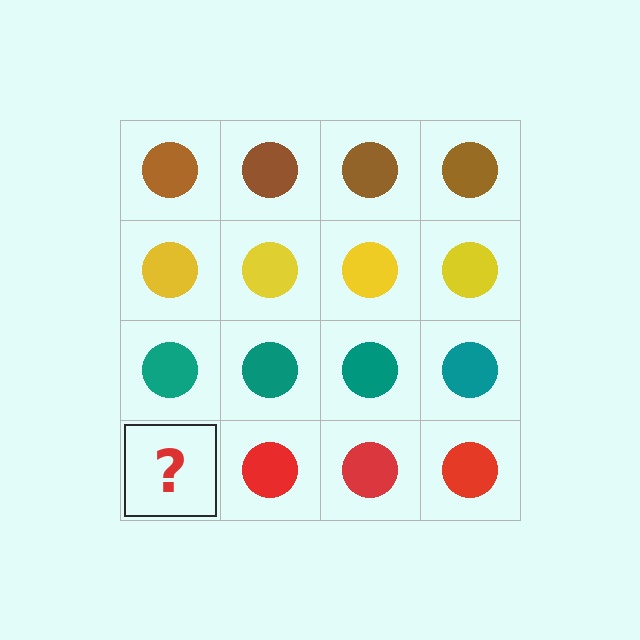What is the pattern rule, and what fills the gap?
The rule is that each row has a consistent color. The gap should be filled with a red circle.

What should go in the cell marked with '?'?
The missing cell should contain a red circle.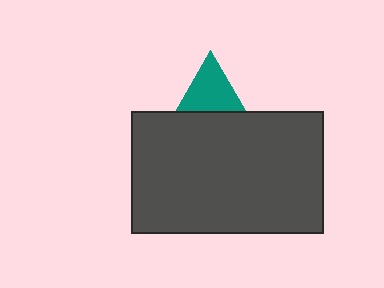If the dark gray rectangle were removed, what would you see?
You would see the complete teal triangle.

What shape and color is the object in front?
The object in front is a dark gray rectangle.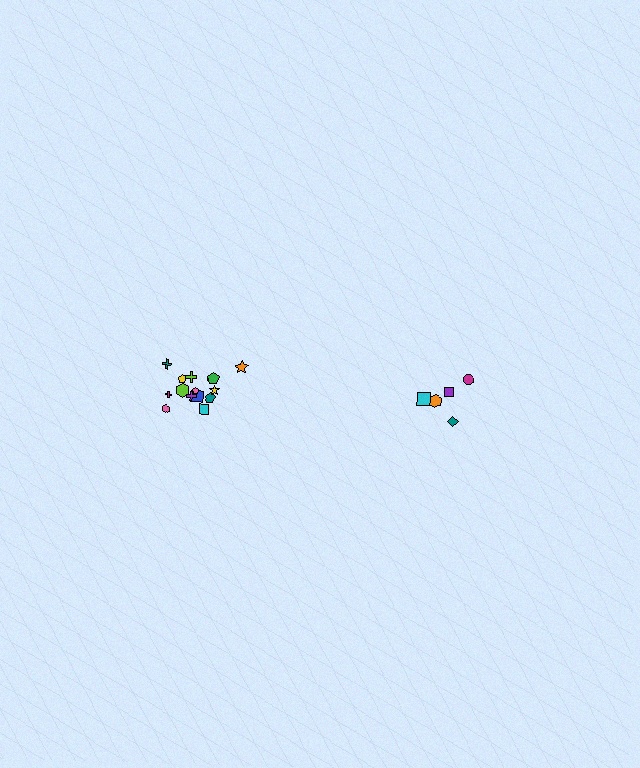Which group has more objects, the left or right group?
The left group.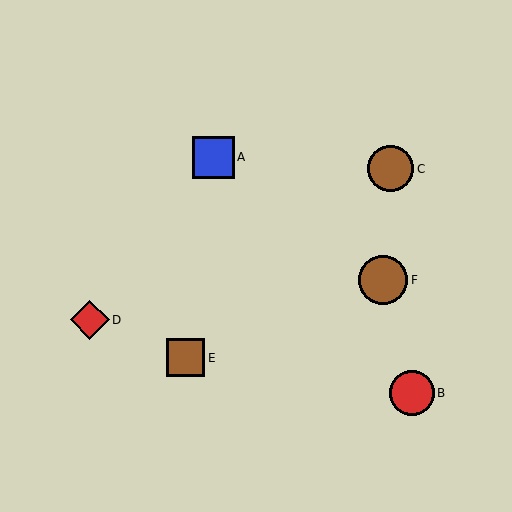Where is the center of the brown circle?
The center of the brown circle is at (390, 169).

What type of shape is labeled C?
Shape C is a brown circle.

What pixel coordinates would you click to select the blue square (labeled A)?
Click at (213, 157) to select the blue square A.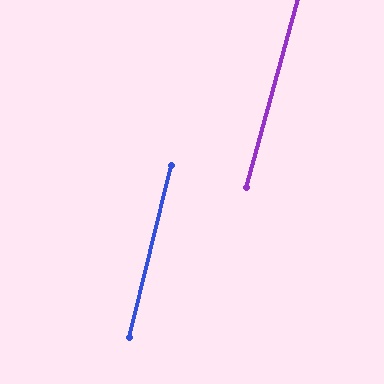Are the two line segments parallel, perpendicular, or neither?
Parallel — their directions differ by only 1.6°.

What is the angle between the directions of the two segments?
Approximately 2 degrees.